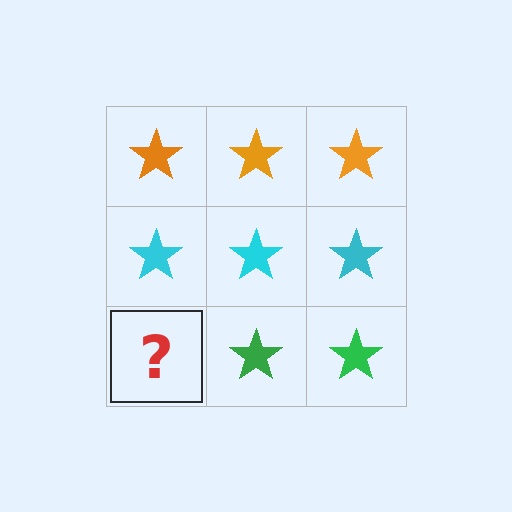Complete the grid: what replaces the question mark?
The question mark should be replaced with a green star.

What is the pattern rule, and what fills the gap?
The rule is that each row has a consistent color. The gap should be filled with a green star.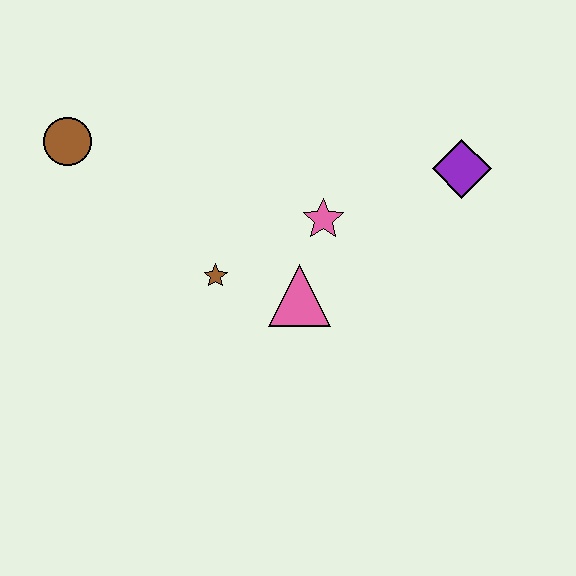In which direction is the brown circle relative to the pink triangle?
The brown circle is to the left of the pink triangle.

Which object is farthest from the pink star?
The brown circle is farthest from the pink star.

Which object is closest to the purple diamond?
The pink star is closest to the purple diamond.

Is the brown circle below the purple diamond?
No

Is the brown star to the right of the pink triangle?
No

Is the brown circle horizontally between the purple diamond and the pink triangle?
No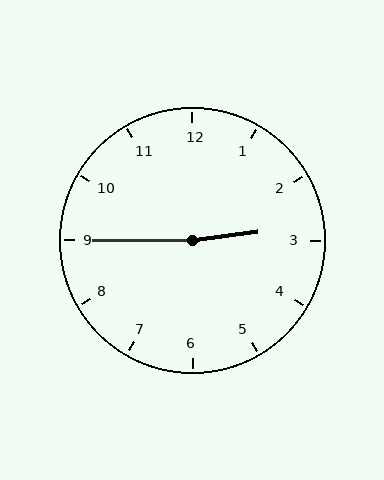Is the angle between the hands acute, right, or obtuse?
It is obtuse.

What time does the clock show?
2:45.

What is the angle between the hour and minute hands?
Approximately 172 degrees.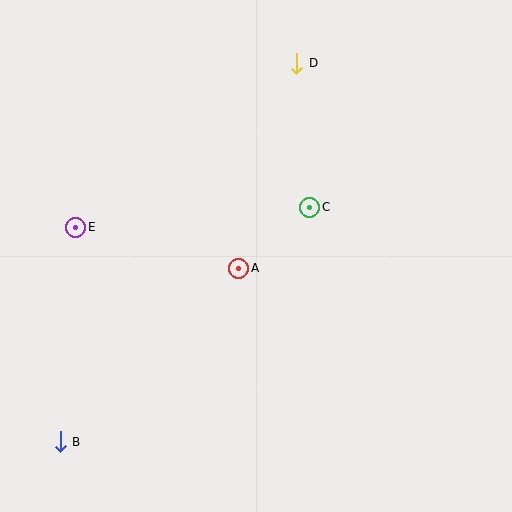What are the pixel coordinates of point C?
Point C is at (310, 207).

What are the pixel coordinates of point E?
Point E is at (76, 227).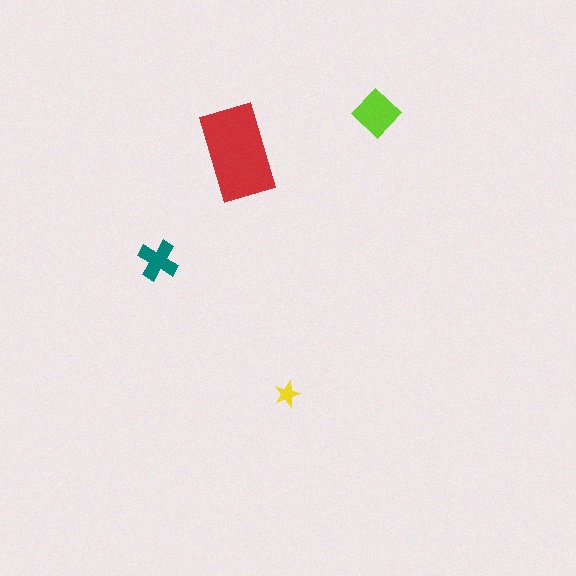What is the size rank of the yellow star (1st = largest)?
4th.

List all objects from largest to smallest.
The red rectangle, the lime diamond, the teal cross, the yellow star.